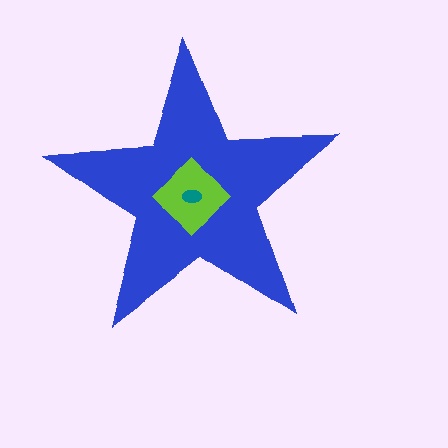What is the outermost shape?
The blue star.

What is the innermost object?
The teal ellipse.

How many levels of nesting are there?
3.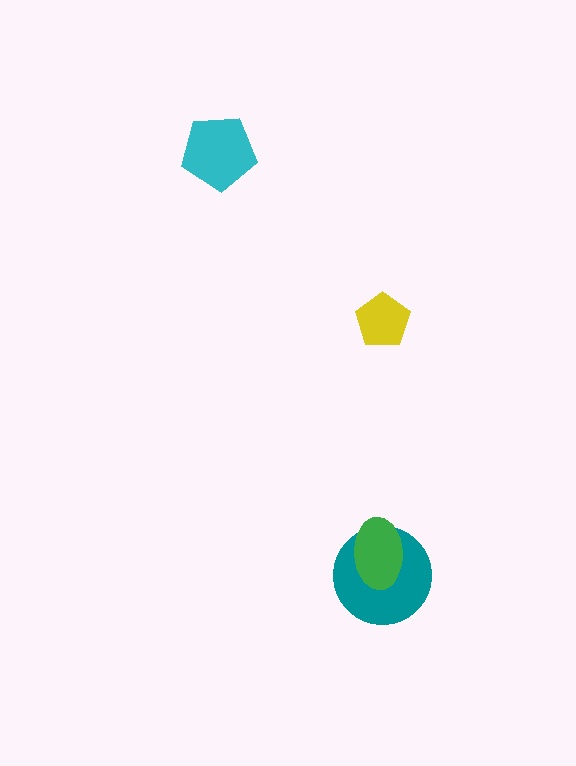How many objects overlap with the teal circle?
1 object overlaps with the teal circle.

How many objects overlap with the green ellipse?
1 object overlaps with the green ellipse.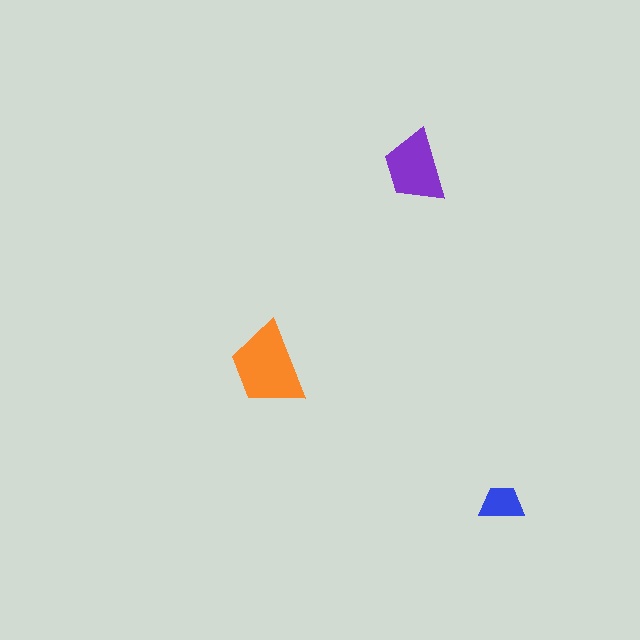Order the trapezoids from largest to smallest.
the orange one, the purple one, the blue one.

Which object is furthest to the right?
The blue trapezoid is rightmost.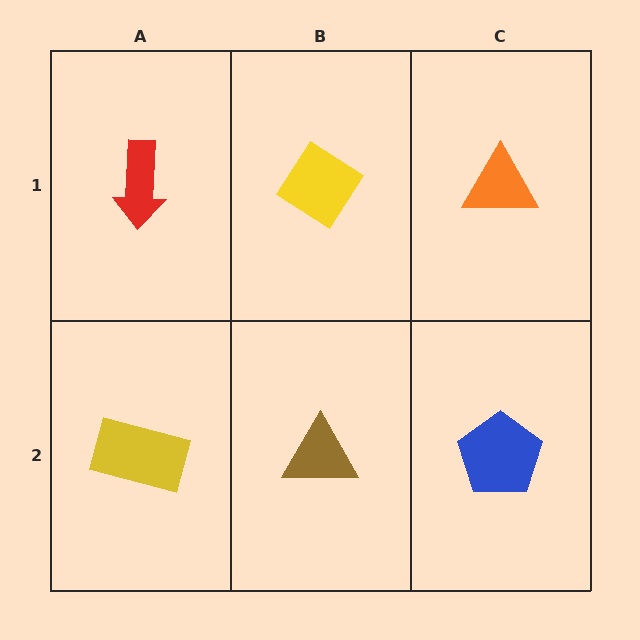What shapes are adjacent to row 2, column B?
A yellow diamond (row 1, column B), a yellow rectangle (row 2, column A), a blue pentagon (row 2, column C).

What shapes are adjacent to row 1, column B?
A brown triangle (row 2, column B), a red arrow (row 1, column A), an orange triangle (row 1, column C).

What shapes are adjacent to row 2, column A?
A red arrow (row 1, column A), a brown triangle (row 2, column B).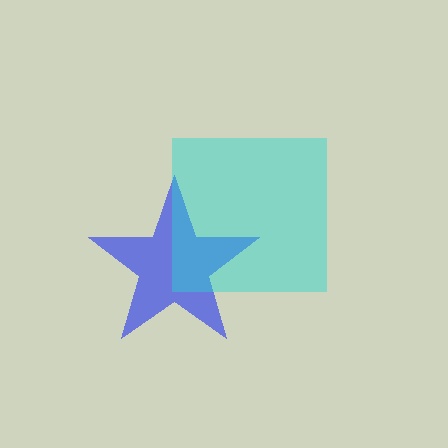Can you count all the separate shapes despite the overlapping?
Yes, there are 2 separate shapes.